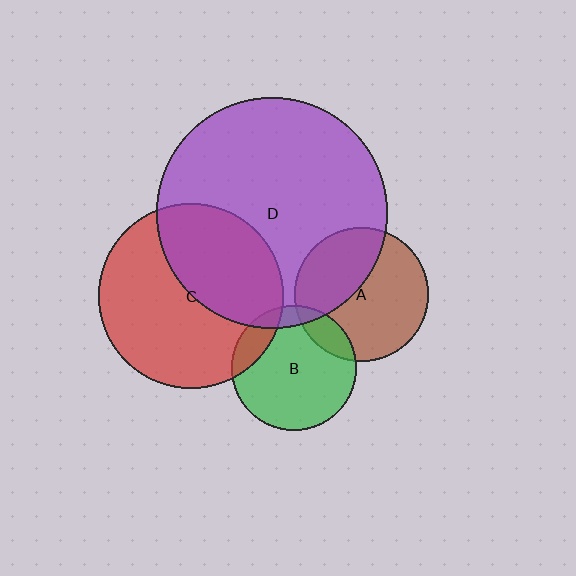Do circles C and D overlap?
Yes.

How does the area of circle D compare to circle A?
Approximately 3.0 times.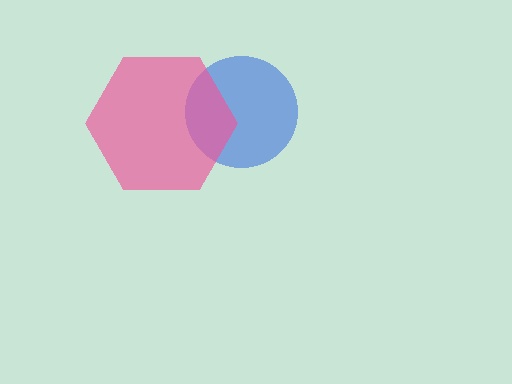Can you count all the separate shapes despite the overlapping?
Yes, there are 2 separate shapes.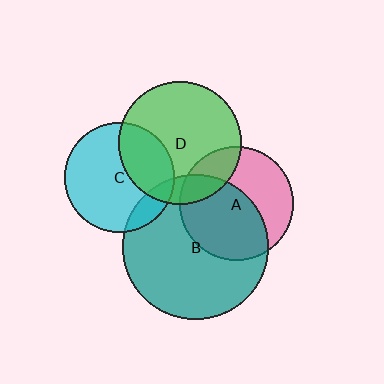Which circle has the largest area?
Circle B (teal).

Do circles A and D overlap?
Yes.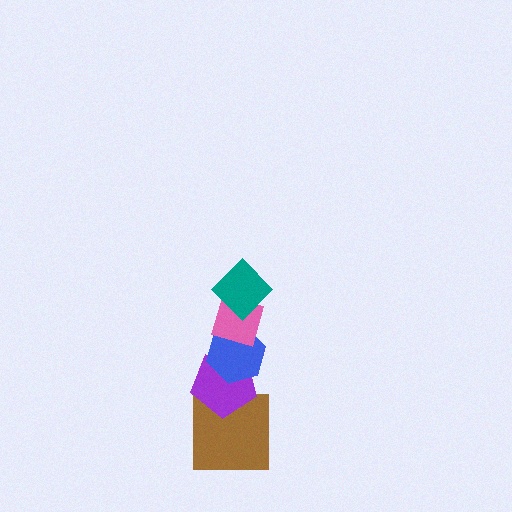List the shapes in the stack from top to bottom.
From top to bottom: the teal diamond, the pink diamond, the blue hexagon, the purple pentagon, the brown square.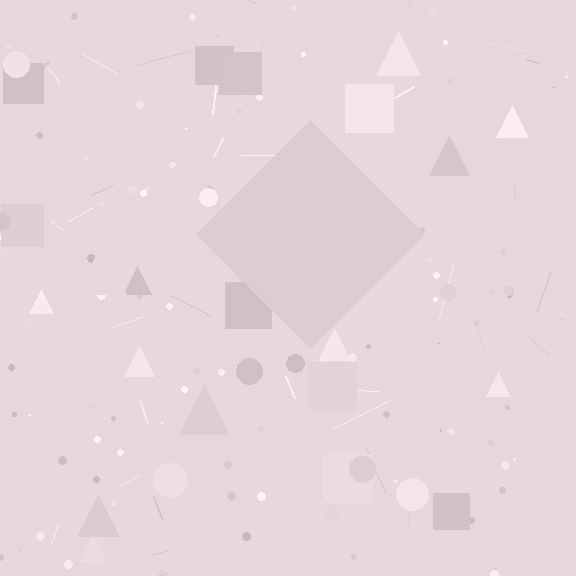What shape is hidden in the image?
A diamond is hidden in the image.